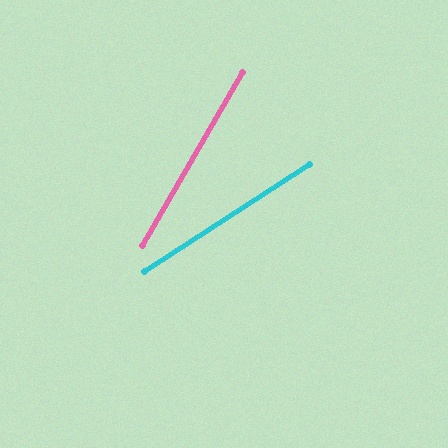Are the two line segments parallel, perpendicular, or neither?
Neither parallel nor perpendicular — they differ by about 27°.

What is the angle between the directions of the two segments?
Approximately 27 degrees.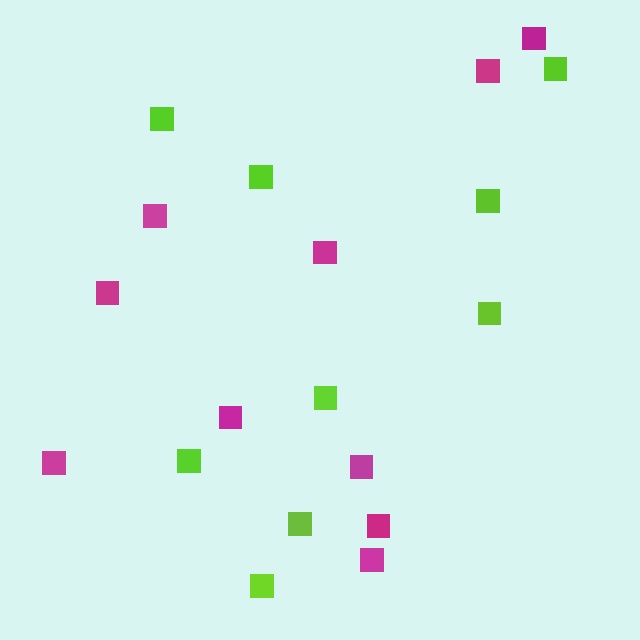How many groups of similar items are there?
There are 2 groups: one group of magenta squares (10) and one group of lime squares (9).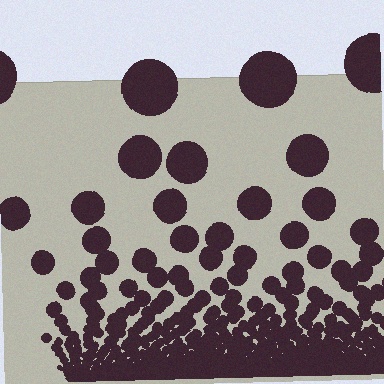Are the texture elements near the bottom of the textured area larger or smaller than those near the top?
Smaller. The gradient is inverted — elements near the bottom are smaller and denser.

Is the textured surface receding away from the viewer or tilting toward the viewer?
The surface appears to tilt toward the viewer. Texture elements get larger and sparser toward the top.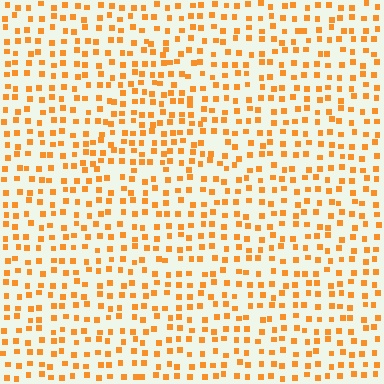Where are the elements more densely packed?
The elements are more densely packed inside the triangle boundary.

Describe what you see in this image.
The image contains small orange elements arranged at two different densities. A triangle-shaped region is visible where the elements are more densely packed than the surrounding area.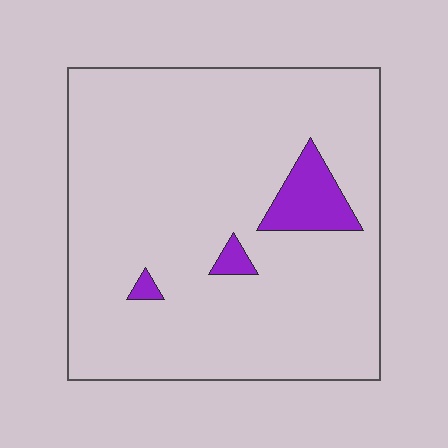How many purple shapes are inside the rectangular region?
3.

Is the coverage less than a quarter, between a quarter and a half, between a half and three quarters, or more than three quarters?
Less than a quarter.